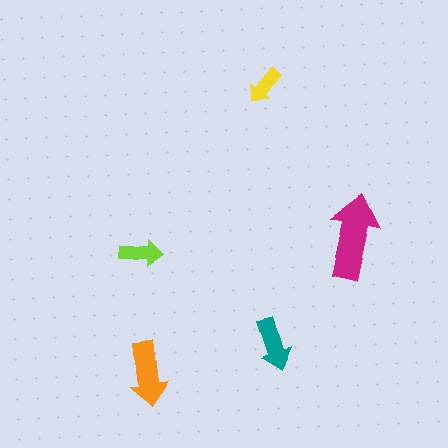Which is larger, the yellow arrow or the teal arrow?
The teal one.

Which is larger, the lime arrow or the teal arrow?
The teal one.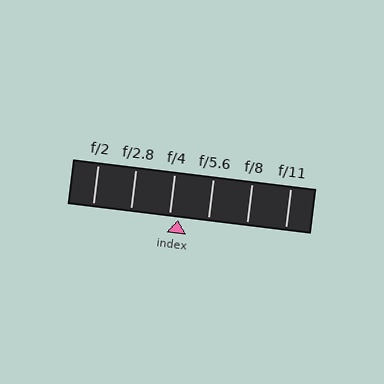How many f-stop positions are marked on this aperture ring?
There are 6 f-stop positions marked.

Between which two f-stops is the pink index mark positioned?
The index mark is between f/4 and f/5.6.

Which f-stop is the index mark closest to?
The index mark is closest to f/4.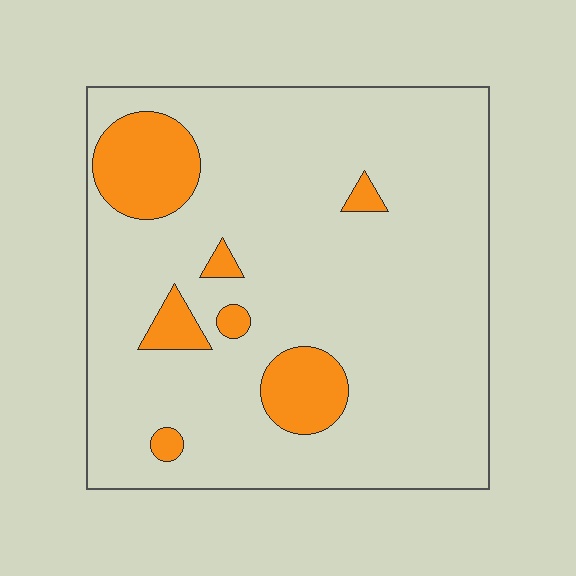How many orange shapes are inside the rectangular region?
7.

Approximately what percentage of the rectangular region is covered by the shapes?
Approximately 15%.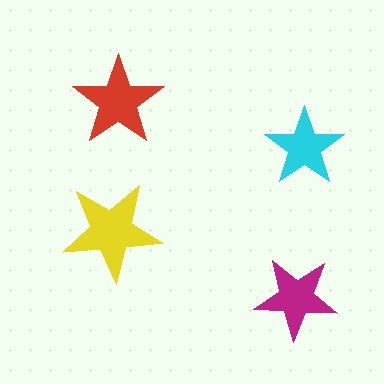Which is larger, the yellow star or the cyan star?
The yellow one.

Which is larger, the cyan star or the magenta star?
The magenta one.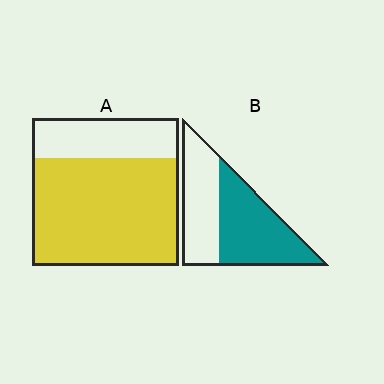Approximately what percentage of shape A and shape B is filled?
A is approximately 75% and B is approximately 55%.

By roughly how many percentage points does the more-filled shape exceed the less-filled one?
By roughly 15 percentage points (A over B).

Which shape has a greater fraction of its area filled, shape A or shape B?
Shape A.